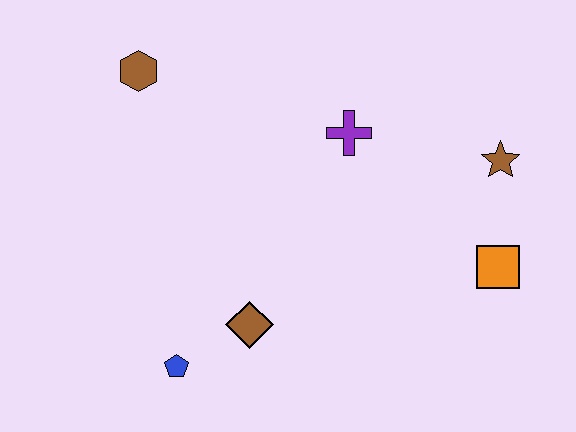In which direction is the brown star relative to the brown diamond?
The brown star is to the right of the brown diamond.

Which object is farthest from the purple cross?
The blue pentagon is farthest from the purple cross.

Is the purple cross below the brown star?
No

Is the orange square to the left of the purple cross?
No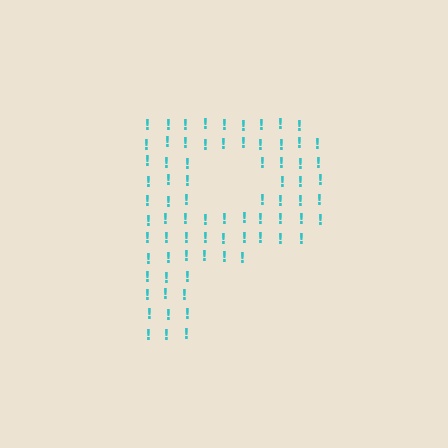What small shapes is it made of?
It is made of small exclamation marks.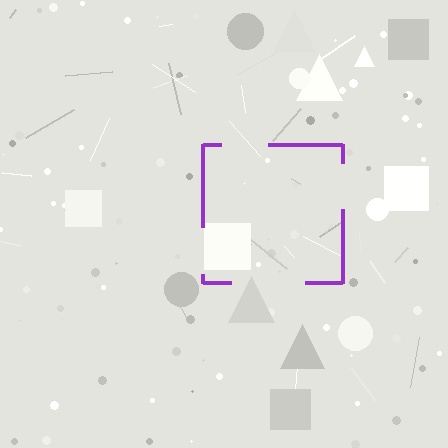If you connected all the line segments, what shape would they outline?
They would outline a square.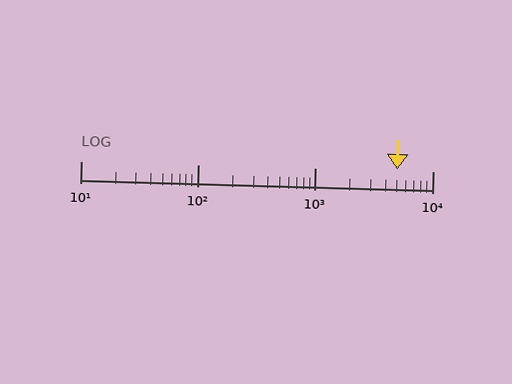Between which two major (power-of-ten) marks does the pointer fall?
The pointer is between 1000 and 10000.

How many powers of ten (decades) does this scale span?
The scale spans 3 decades, from 10 to 10000.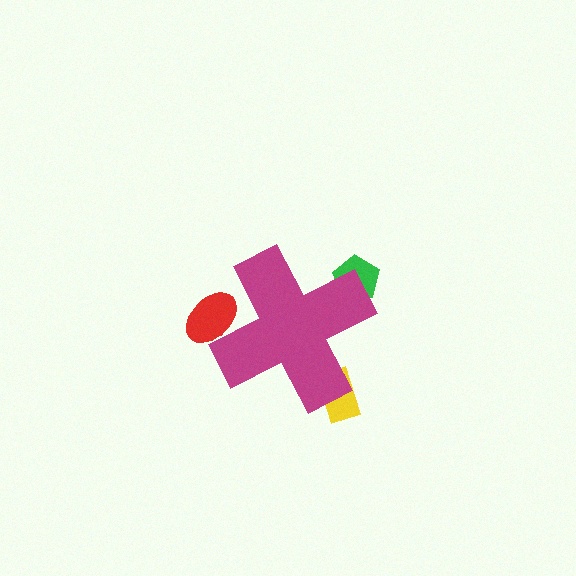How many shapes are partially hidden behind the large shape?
3 shapes are partially hidden.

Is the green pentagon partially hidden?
Yes, the green pentagon is partially hidden behind the magenta cross.